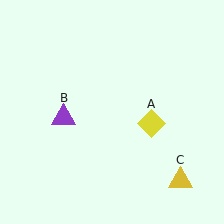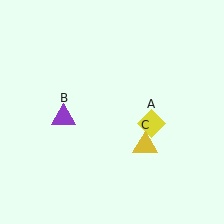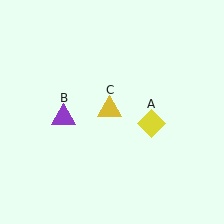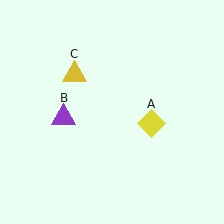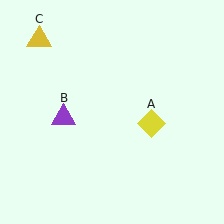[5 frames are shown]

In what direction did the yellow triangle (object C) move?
The yellow triangle (object C) moved up and to the left.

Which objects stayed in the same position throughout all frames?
Yellow diamond (object A) and purple triangle (object B) remained stationary.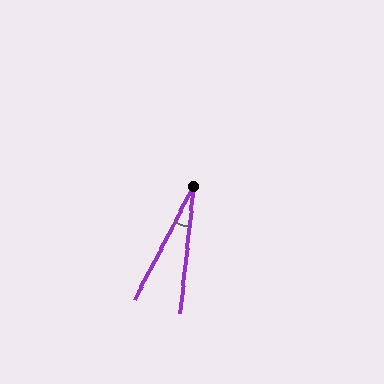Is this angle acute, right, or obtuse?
It is acute.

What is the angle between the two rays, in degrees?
Approximately 21 degrees.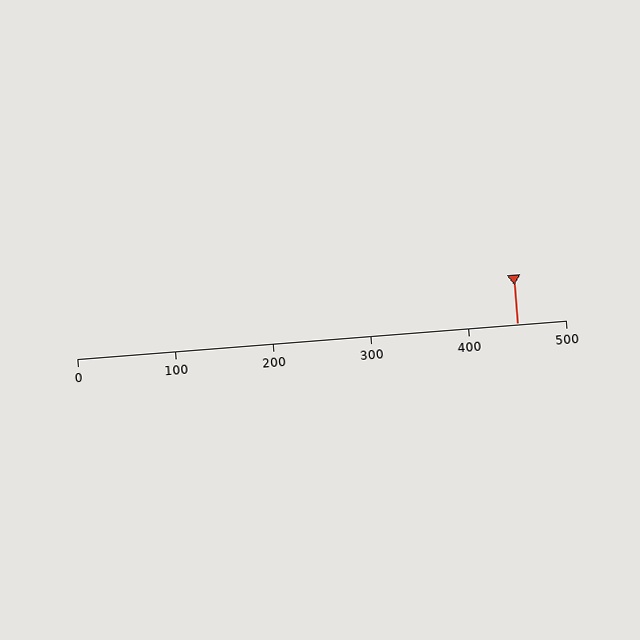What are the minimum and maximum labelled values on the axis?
The axis runs from 0 to 500.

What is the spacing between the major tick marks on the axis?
The major ticks are spaced 100 apart.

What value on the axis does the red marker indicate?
The marker indicates approximately 450.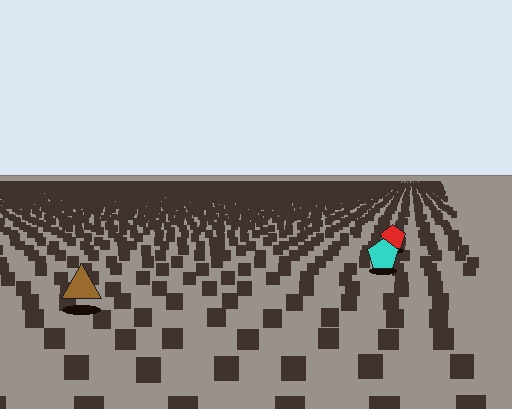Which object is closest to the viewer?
The brown triangle is closest. The texture marks near it are larger and more spread out.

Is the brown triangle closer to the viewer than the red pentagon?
Yes. The brown triangle is closer — you can tell from the texture gradient: the ground texture is coarser near it.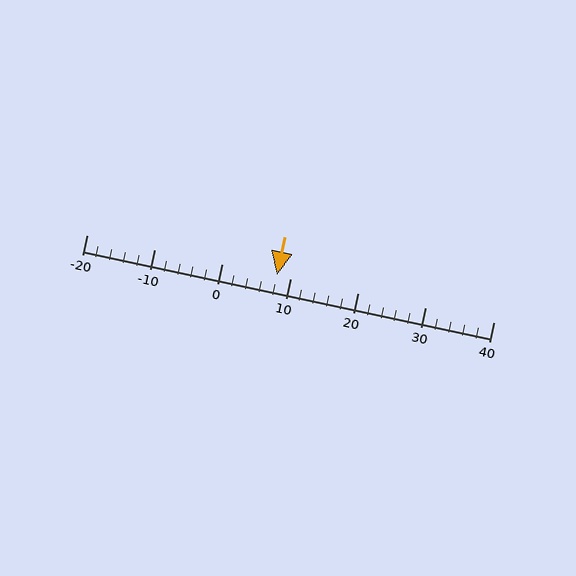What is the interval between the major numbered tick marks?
The major tick marks are spaced 10 units apart.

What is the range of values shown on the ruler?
The ruler shows values from -20 to 40.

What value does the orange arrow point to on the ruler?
The orange arrow points to approximately 8.